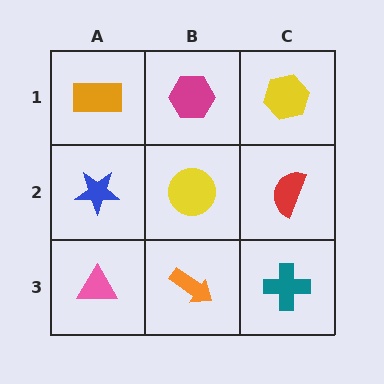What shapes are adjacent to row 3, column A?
A blue star (row 2, column A), an orange arrow (row 3, column B).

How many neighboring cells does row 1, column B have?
3.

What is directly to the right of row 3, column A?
An orange arrow.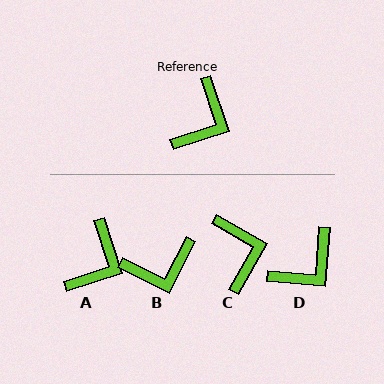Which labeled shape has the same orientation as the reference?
A.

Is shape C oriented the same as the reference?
No, it is off by about 41 degrees.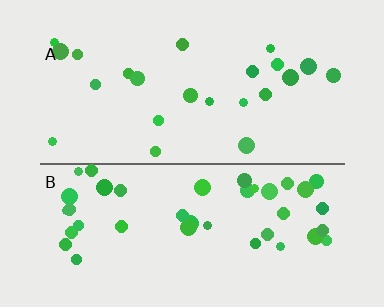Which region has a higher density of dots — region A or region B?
B (the bottom).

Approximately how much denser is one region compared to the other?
Approximately 1.8× — region B over region A.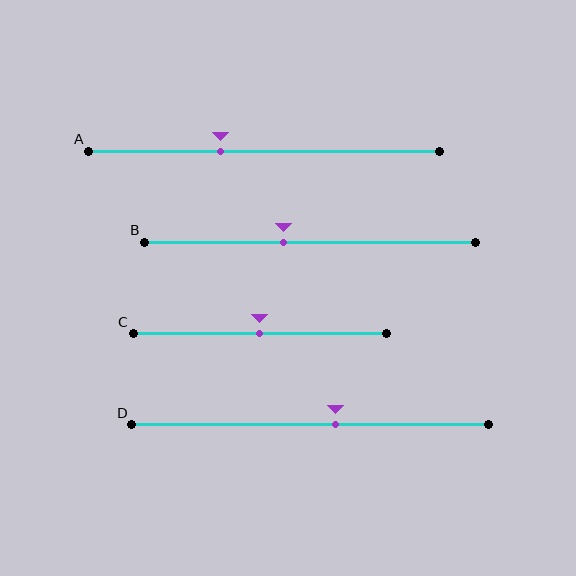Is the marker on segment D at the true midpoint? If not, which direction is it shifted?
No, the marker on segment D is shifted to the right by about 7% of the segment length.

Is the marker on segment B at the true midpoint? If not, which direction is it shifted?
No, the marker on segment B is shifted to the left by about 8% of the segment length.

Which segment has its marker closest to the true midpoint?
Segment C has its marker closest to the true midpoint.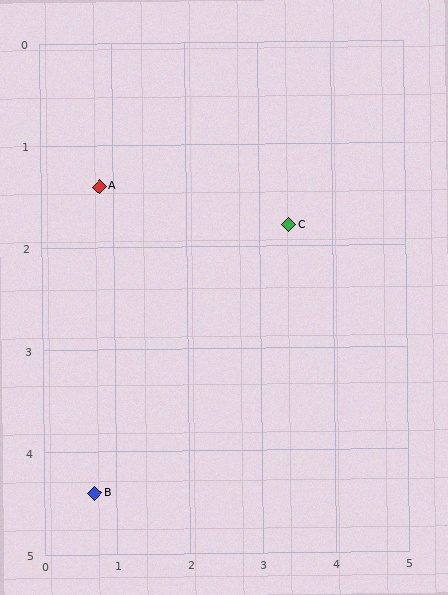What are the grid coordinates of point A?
Point A is at approximately (0.8, 1.4).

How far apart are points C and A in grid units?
Points C and A are about 2.6 grid units apart.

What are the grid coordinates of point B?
Point B is at approximately (0.7, 4.4).